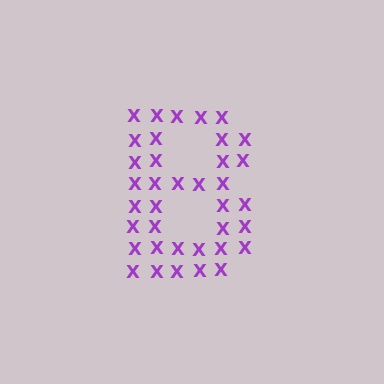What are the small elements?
The small elements are letter X's.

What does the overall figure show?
The overall figure shows the letter B.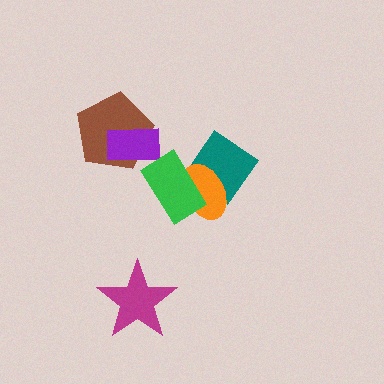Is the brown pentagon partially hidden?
Yes, it is partially covered by another shape.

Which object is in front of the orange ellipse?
The green rectangle is in front of the orange ellipse.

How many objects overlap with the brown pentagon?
1 object overlaps with the brown pentagon.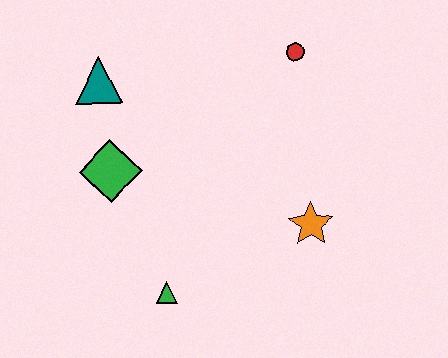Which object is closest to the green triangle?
The green diamond is closest to the green triangle.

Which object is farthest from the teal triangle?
The orange star is farthest from the teal triangle.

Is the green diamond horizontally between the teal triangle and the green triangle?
Yes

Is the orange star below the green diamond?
Yes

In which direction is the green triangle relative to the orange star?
The green triangle is to the left of the orange star.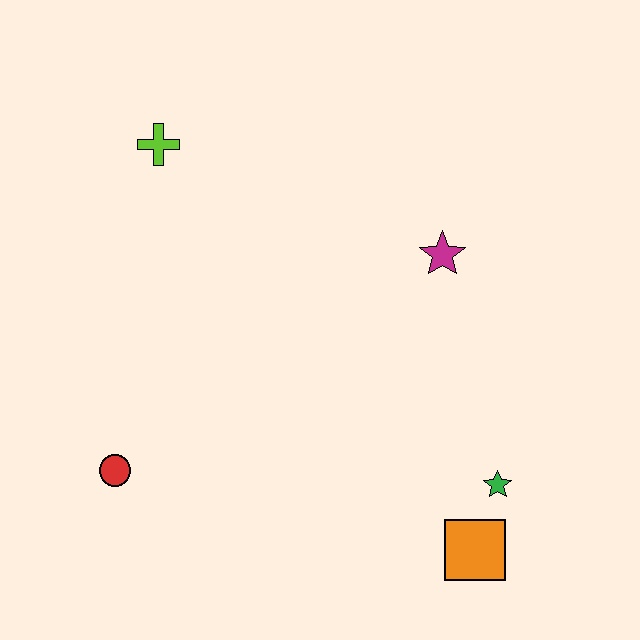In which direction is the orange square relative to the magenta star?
The orange square is below the magenta star.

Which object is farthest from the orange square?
The lime cross is farthest from the orange square.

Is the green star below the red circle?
Yes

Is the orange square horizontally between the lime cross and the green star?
Yes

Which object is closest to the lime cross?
The magenta star is closest to the lime cross.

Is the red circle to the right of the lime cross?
No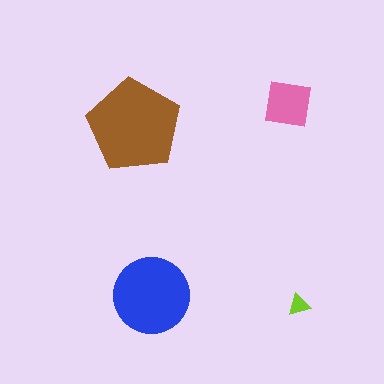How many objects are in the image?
There are 4 objects in the image.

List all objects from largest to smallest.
The brown pentagon, the blue circle, the pink square, the lime triangle.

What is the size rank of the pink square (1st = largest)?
3rd.